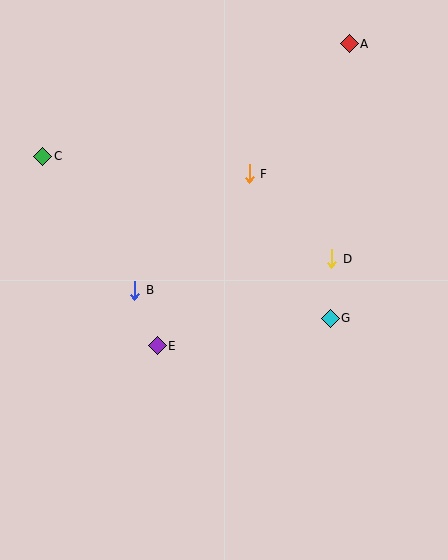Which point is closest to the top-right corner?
Point A is closest to the top-right corner.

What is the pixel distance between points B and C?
The distance between B and C is 162 pixels.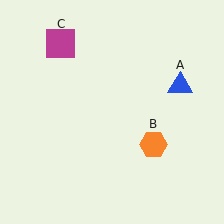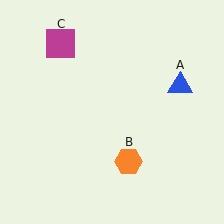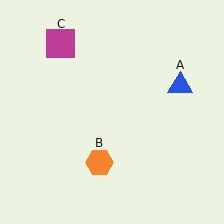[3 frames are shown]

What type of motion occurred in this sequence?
The orange hexagon (object B) rotated clockwise around the center of the scene.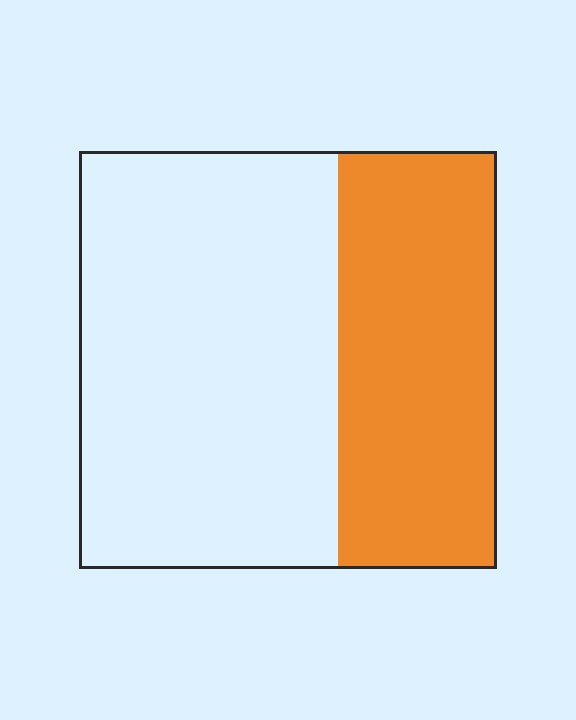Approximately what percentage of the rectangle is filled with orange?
Approximately 40%.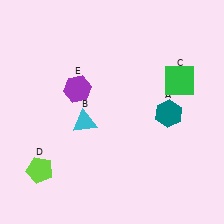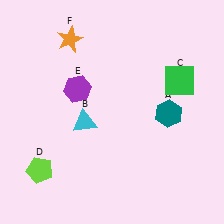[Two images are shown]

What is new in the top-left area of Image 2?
An orange star (F) was added in the top-left area of Image 2.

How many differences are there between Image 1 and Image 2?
There is 1 difference between the two images.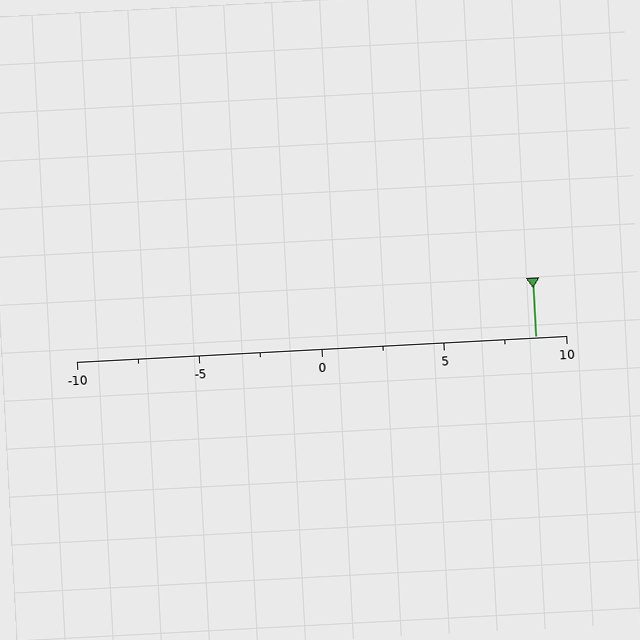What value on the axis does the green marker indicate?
The marker indicates approximately 8.8.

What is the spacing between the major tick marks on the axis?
The major ticks are spaced 5 apart.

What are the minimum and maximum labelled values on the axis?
The axis runs from -10 to 10.